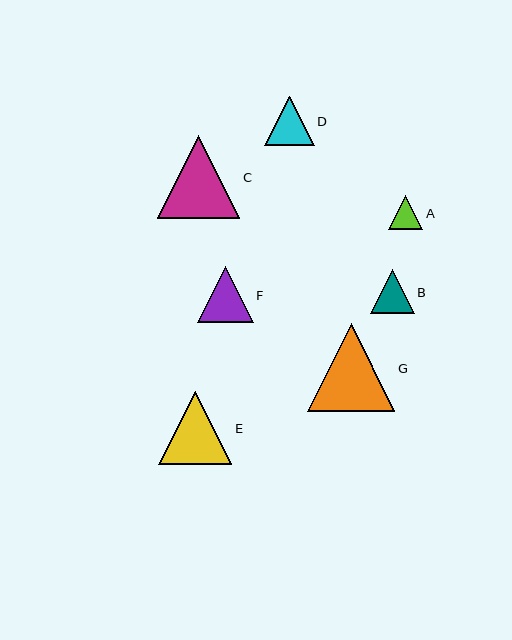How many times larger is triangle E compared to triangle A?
Triangle E is approximately 2.2 times the size of triangle A.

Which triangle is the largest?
Triangle G is the largest with a size of approximately 87 pixels.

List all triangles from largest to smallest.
From largest to smallest: G, C, E, F, D, B, A.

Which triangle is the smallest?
Triangle A is the smallest with a size of approximately 34 pixels.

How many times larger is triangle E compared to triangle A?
Triangle E is approximately 2.2 times the size of triangle A.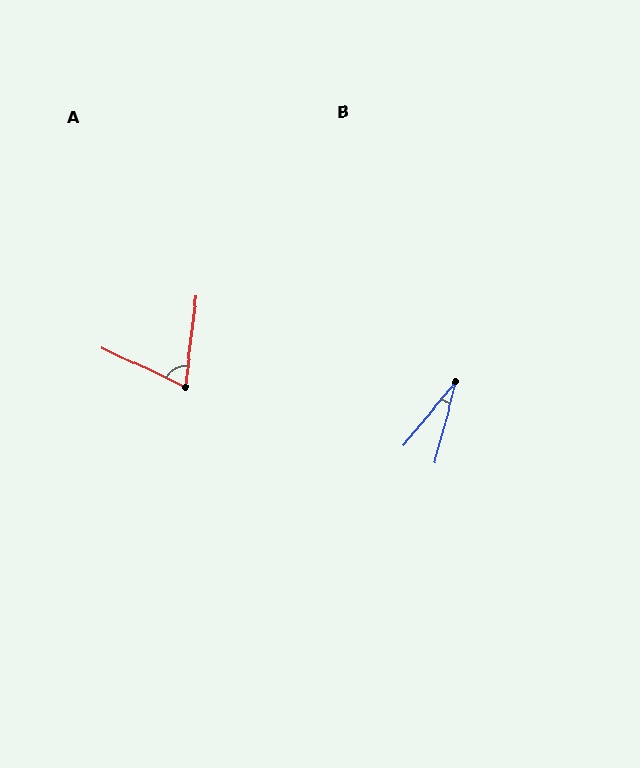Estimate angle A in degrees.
Approximately 72 degrees.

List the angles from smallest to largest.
B (24°), A (72°).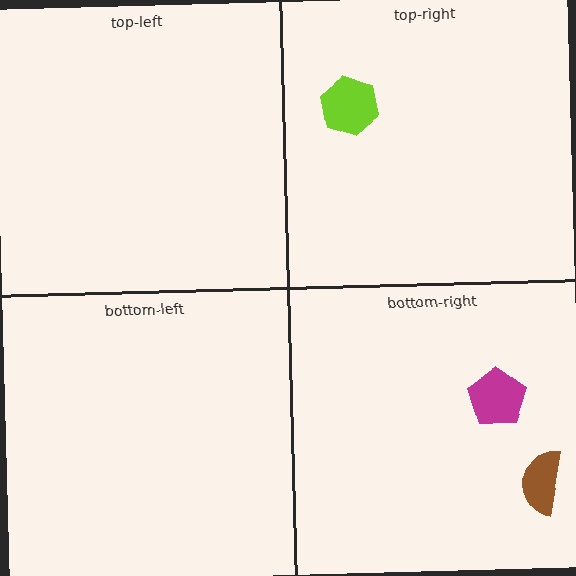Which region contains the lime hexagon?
The top-right region.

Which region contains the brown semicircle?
The bottom-right region.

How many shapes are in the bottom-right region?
2.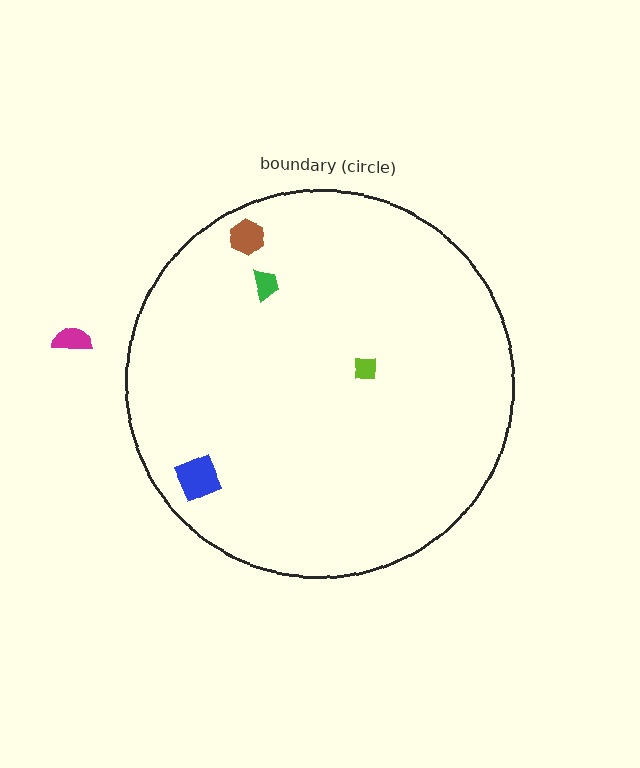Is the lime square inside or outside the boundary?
Inside.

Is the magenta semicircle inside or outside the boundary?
Outside.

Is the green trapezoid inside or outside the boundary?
Inside.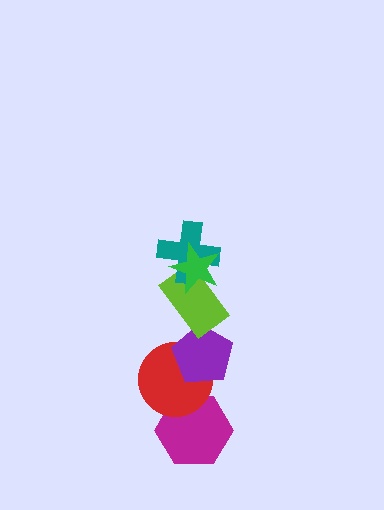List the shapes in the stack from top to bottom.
From top to bottom: the green star, the teal cross, the lime rectangle, the purple pentagon, the red circle, the magenta hexagon.